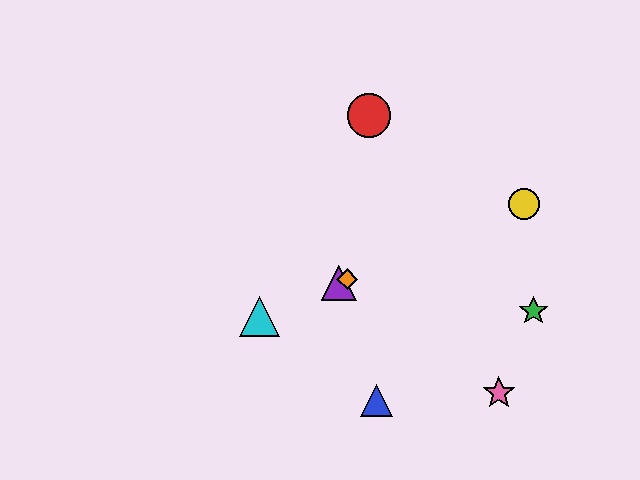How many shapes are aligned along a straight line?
4 shapes (the yellow circle, the purple triangle, the orange diamond, the cyan triangle) are aligned along a straight line.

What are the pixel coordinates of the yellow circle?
The yellow circle is at (524, 204).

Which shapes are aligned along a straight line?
The yellow circle, the purple triangle, the orange diamond, the cyan triangle are aligned along a straight line.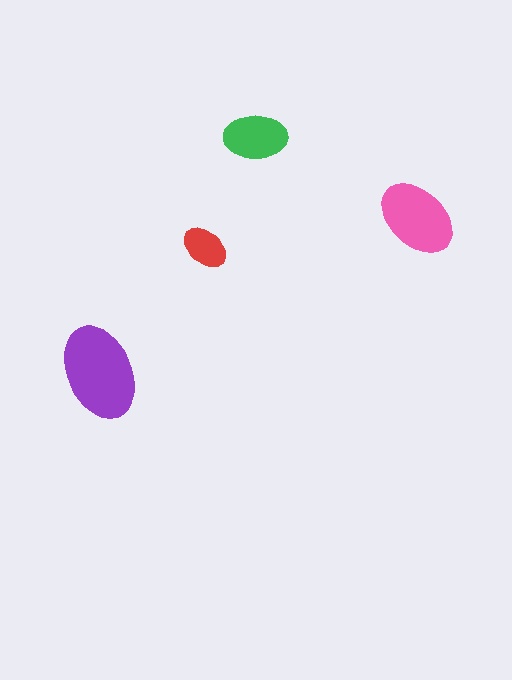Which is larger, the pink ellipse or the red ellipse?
The pink one.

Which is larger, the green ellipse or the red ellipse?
The green one.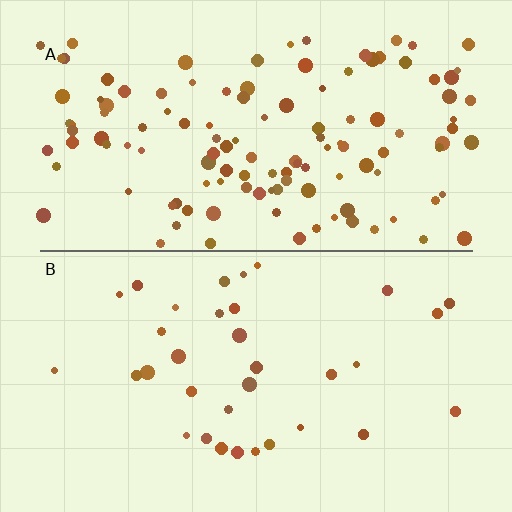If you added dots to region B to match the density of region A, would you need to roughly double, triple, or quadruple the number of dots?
Approximately quadruple.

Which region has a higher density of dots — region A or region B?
A (the top).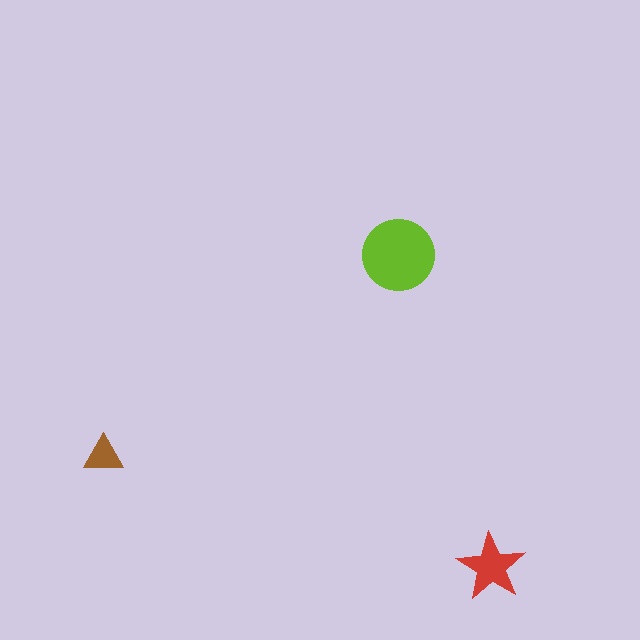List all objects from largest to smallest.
The lime circle, the red star, the brown triangle.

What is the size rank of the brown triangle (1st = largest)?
3rd.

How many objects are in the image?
There are 3 objects in the image.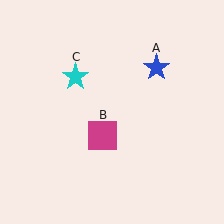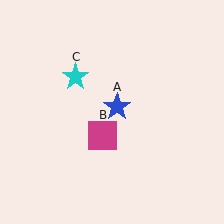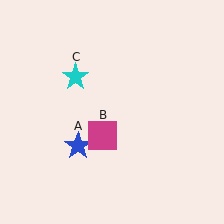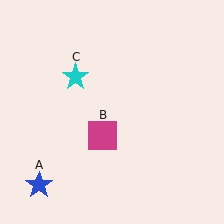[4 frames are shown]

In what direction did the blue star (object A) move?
The blue star (object A) moved down and to the left.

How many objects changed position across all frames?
1 object changed position: blue star (object A).